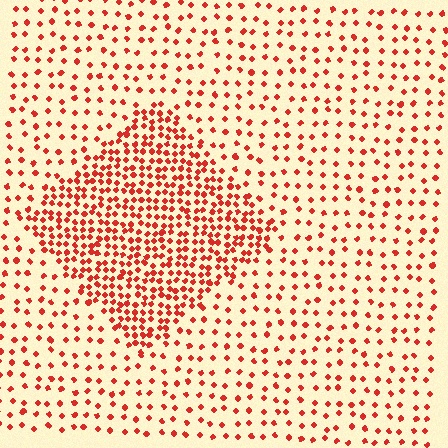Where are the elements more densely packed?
The elements are more densely packed inside the diamond boundary.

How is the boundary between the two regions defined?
The boundary is defined by a change in element density (approximately 2.5x ratio). All elements are the same color, size, and shape.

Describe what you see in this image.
The image contains small red elements arranged at two different densities. A diamond-shaped region is visible where the elements are more densely packed than the surrounding area.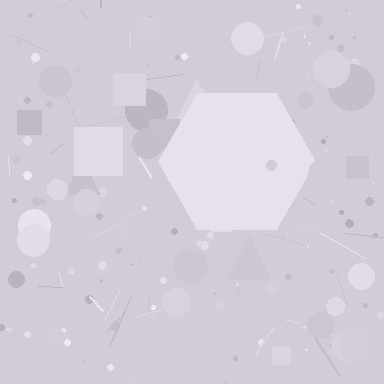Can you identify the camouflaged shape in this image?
The camouflaged shape is a hexagon.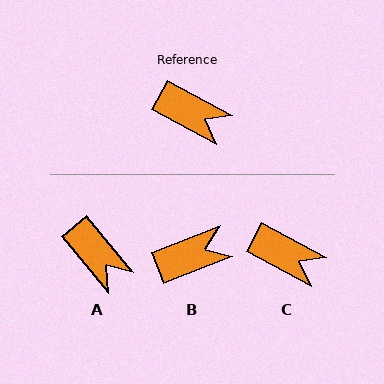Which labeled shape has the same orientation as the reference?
C.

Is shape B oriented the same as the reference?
No, it is off by about 49 degrees.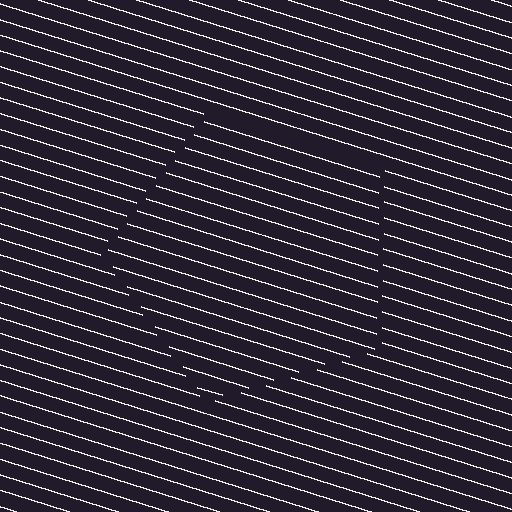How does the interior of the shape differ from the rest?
The interior of the shape contains the same grating, shifted by half a period — the contour is defined by the phase discontinuity where line-ends from the inner and outer gratings abut.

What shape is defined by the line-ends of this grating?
An illusory pentagon. The interior of the shape contains the same grating, shifted by half a period — the contour is defined by the phase discontinuity where line-ends from the inner and outer gratings abut.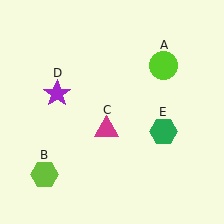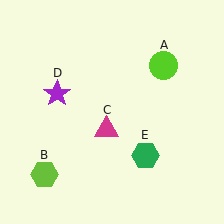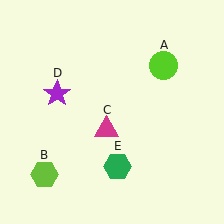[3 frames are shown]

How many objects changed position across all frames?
1 object changed position: green hexagon (object E).